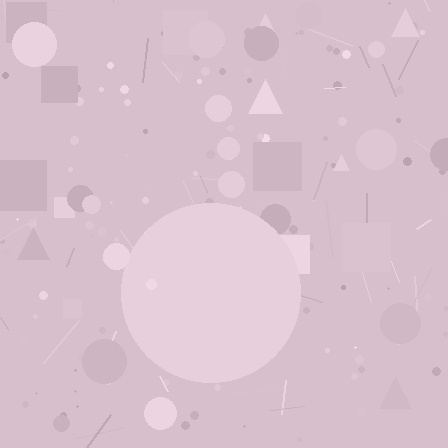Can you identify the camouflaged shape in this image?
The camouflaged shape is a circle.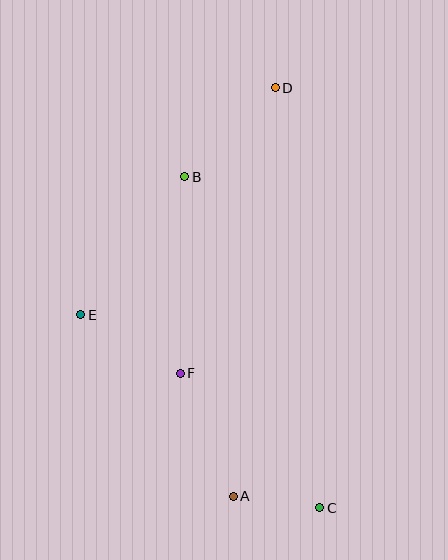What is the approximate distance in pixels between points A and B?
The distance between A and B is approximately 323 pixels.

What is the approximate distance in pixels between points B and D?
The distance between B and D is approximately 127 pixels.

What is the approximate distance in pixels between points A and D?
The distance between A and D is approximately 411 pixels.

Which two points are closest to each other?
Points A and C are closest to each other.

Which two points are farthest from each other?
Points C and D are farthest from each other.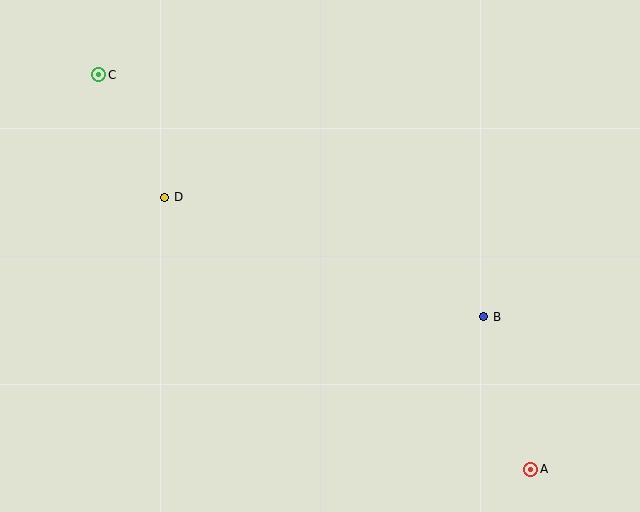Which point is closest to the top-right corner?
Point B is closest to the top-right corner.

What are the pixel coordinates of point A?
Point A is at (531, 469).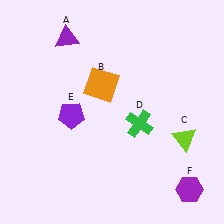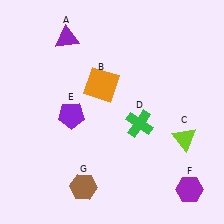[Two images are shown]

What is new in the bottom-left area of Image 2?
A brown hexagon (G) was added in the bottom-left area of Image 2.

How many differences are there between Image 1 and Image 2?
There is 1 difference between the two images.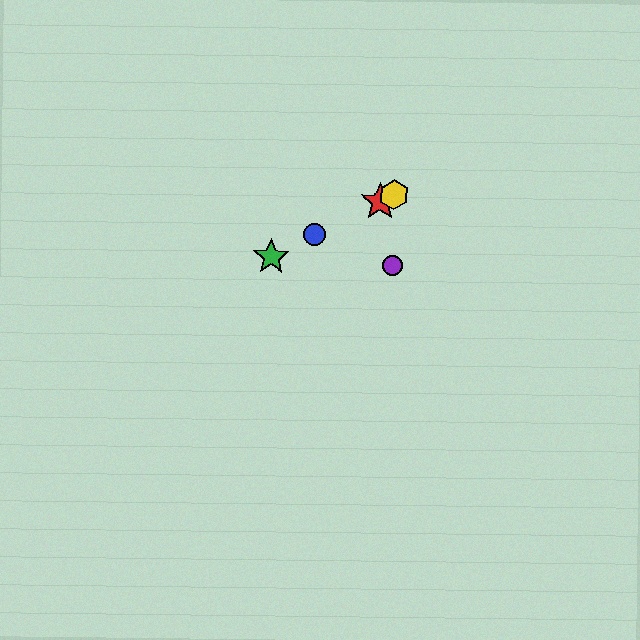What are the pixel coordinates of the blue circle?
The blue circle is at (315, 235).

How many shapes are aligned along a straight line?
4 shapes (the red star, the blue circle, the green star, the yellow hexagon) are aligned along a straight line.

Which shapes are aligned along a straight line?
The red star, the blue circle, the green star, the yellow hexagon are aligned along a straight line.